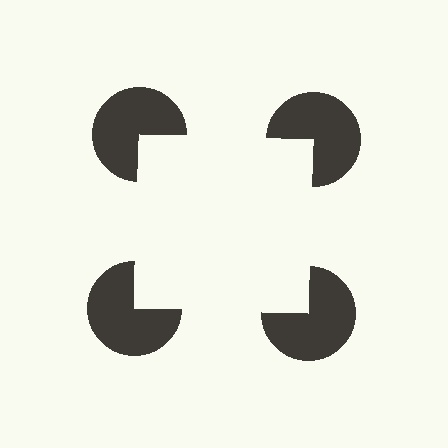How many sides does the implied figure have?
4 sides.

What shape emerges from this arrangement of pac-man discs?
An illusory square — its edges are inferred from the aligned wedge cuts in the pac-man discs, not physically drawn.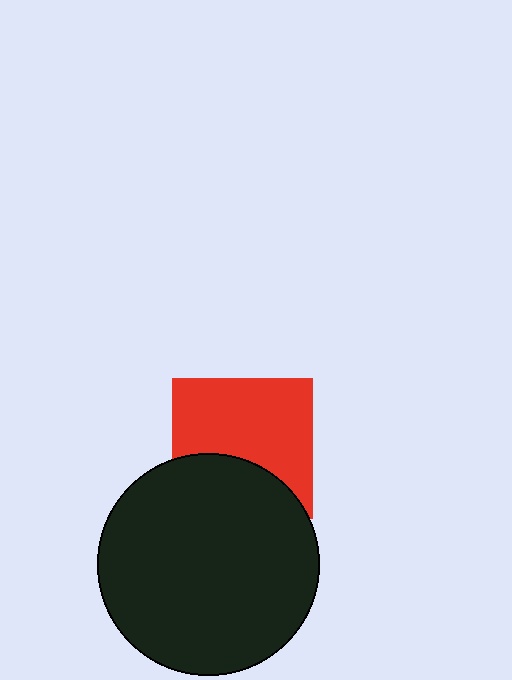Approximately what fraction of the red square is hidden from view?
Roughly 36% of the red square is hidden behind the black circle.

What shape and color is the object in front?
The object in front is a black circle.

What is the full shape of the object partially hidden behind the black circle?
The partially hidden object is a red square.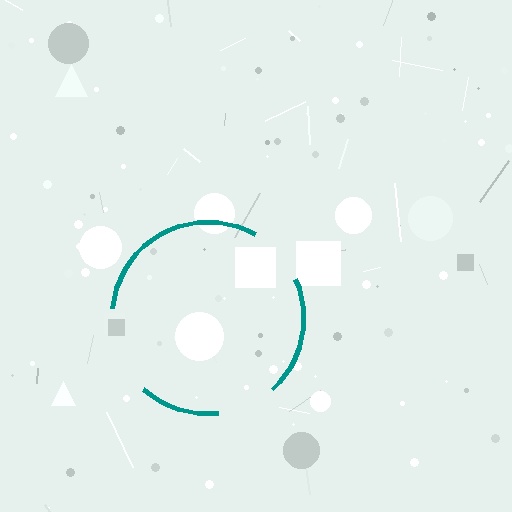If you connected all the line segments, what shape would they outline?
They would outline a circle.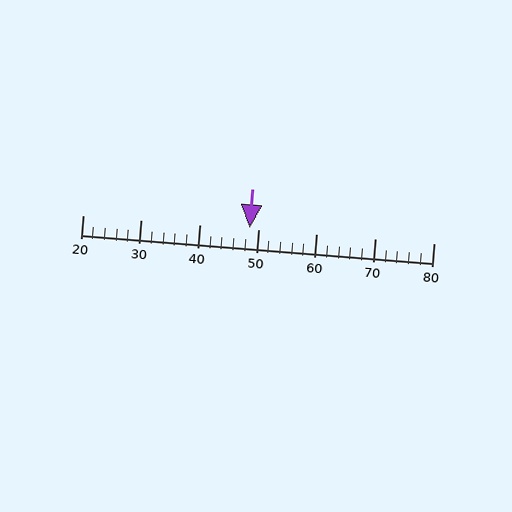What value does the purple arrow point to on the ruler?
The purple arrow points to approximately 48.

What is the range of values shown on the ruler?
The ruler shows values from 20 to 80.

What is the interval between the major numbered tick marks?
The major tick marks are spaced 10 units apart.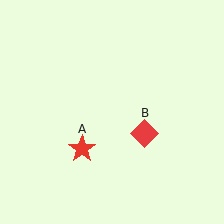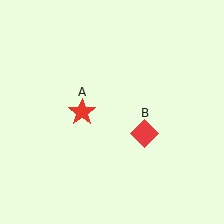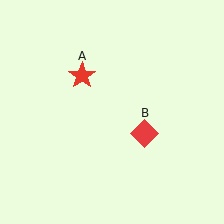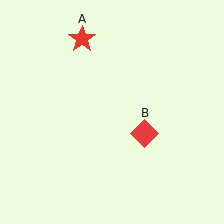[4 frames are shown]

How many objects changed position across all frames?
1 object changed position: red star (object A).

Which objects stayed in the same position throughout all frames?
Red diamond (object B) remained stationary.